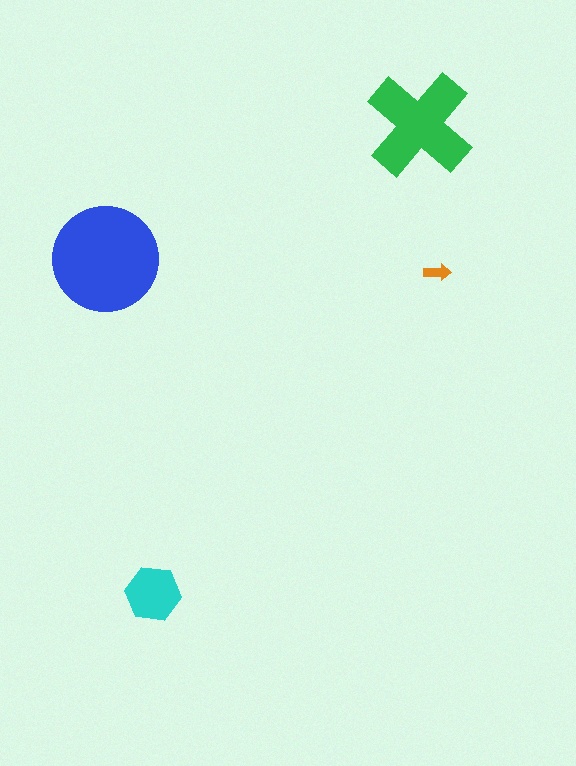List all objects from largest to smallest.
The blue circle, the green cross, the cyan hexagon, the orange arrow.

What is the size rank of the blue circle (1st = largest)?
1st.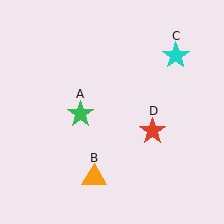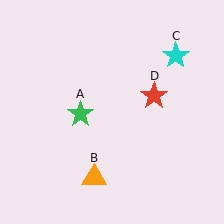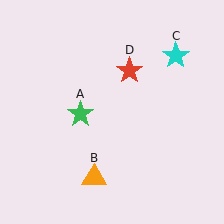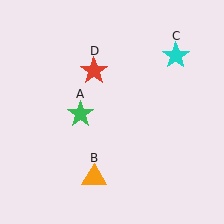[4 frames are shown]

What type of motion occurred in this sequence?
The red star (object D) rotated counterclockwise around the center of the scene.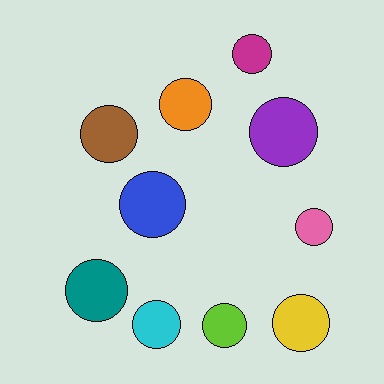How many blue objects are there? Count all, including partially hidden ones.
There is 1 blue object.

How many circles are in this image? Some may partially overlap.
There are 10 circles.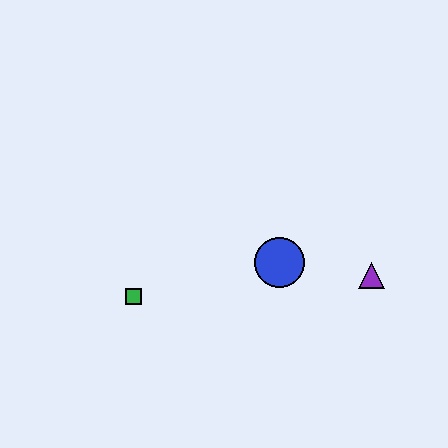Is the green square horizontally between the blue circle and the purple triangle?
No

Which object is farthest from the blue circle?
The green square is farthest from the blue circle.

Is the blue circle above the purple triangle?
Yes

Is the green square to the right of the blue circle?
No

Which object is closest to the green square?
The blue circle is closest to the green square.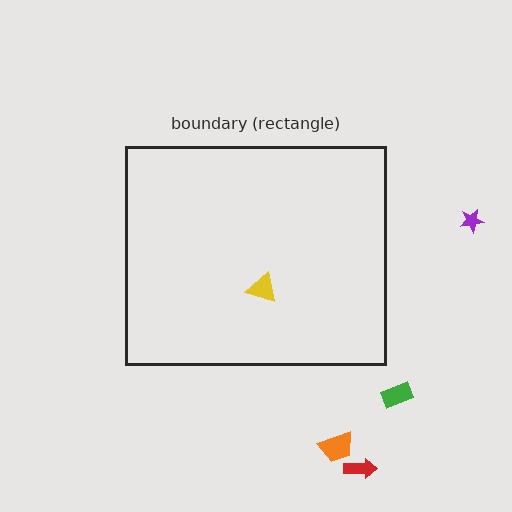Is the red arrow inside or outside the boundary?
Outside.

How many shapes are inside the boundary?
1 inside, 4 outside.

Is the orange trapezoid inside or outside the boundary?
Outside.